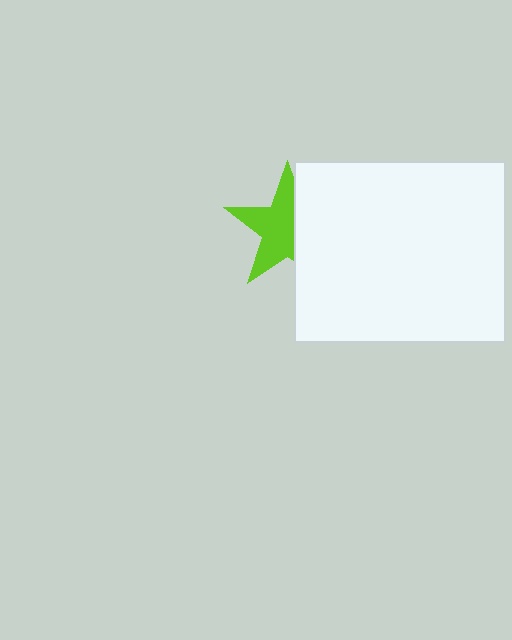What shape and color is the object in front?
The object in front is a white rectangle.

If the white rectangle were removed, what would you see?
You would see the complete lime star.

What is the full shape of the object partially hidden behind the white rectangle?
The partially hidden object is a lime star.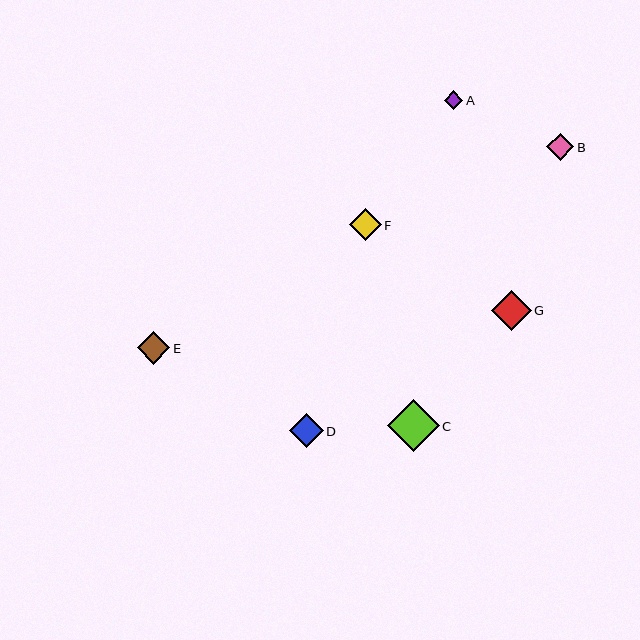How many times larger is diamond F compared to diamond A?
Diamond F is approximately 1.7 times the size of diamond A.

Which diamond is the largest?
Diamond C is the largest with a size of approximately 52 pixels.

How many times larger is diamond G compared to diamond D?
Diamond G is approximately 1.2 times the size of diamond D.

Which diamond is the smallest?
Diamond A is the smallest with a size of approximately 19 pixels.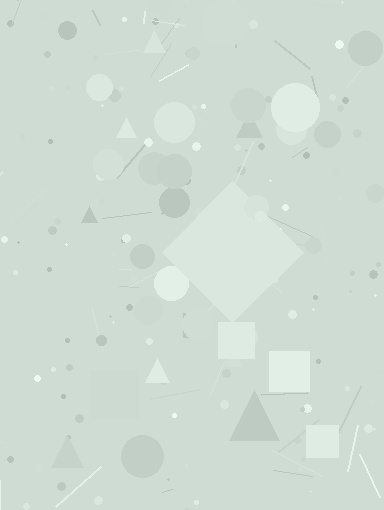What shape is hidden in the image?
A diamond is hidden in the image.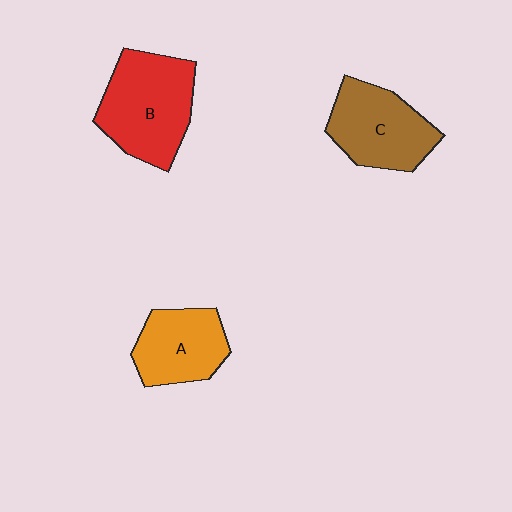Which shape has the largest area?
Shape B (red).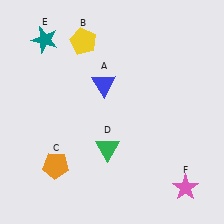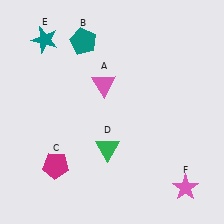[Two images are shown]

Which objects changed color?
A changed from blue to pink. B changed from yellow to teal. C changed from orange to magenta.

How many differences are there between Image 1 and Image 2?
There are 3 differences between the two images.